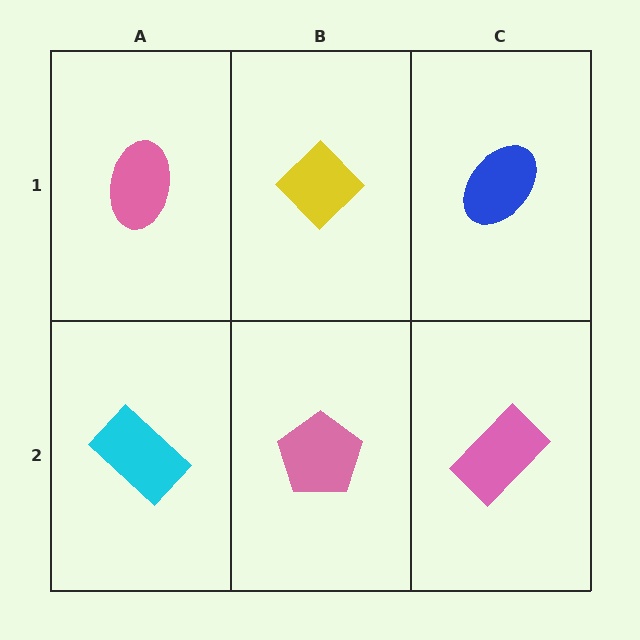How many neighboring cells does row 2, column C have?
2.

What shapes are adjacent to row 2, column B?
A yellow diamond (row 1, column B), a cyan rectangle (row 2, column A), a pink rectangle (row 2, column C).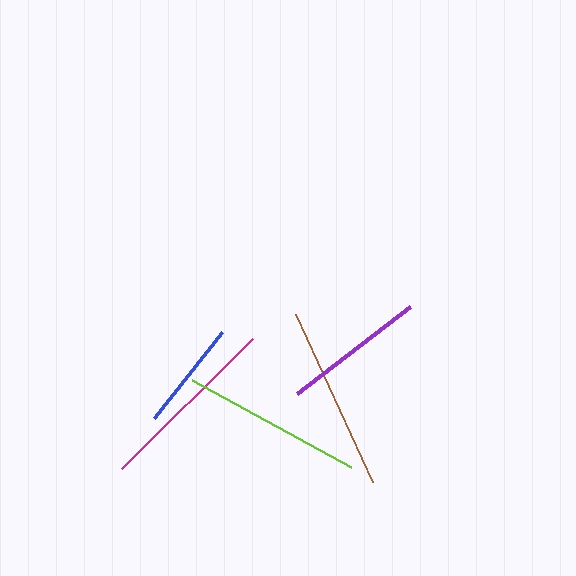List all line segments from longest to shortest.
From longest to shortest: magenta, brown, lime, purple, blue.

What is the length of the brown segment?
The brown segment is approximately 184 pixels long.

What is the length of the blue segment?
The blue segment is approximately 110 pixels long.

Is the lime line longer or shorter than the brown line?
The brown line is longer than the lime line.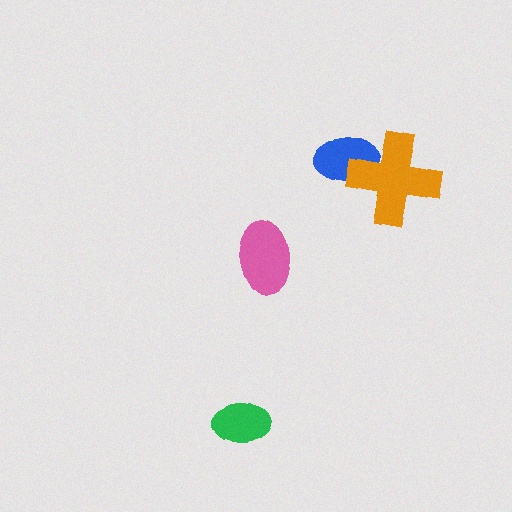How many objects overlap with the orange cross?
1 object overlaps with the orange cross.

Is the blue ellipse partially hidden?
Yes, it is partially covered by another shape.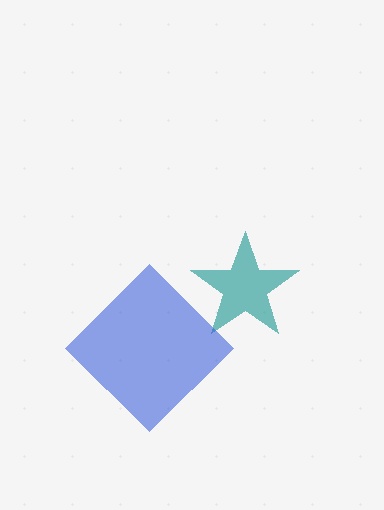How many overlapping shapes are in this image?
There are 2 overlapping shapes in the image.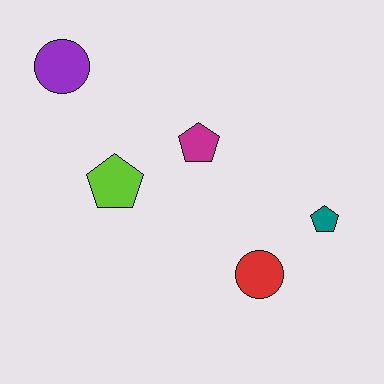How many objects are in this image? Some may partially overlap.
There are 5 objects.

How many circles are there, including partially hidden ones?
There are 2 circles.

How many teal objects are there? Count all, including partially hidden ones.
There is 1 teal object.